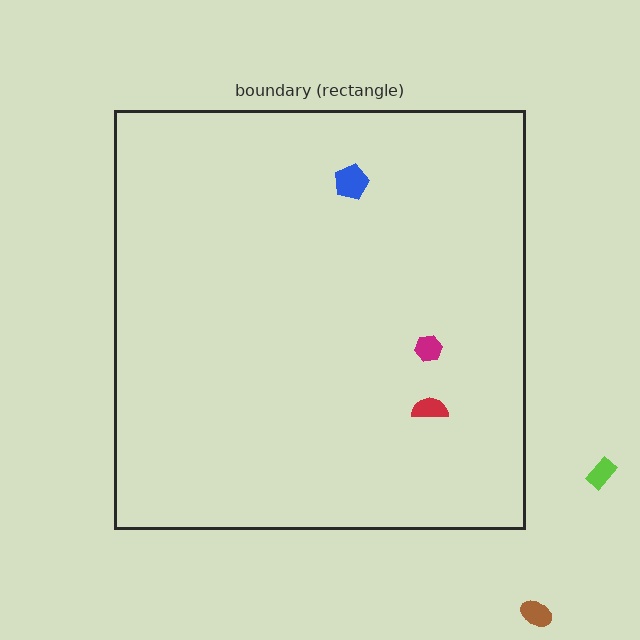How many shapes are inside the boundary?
3 inside, 2 outside.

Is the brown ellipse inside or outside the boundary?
Outside.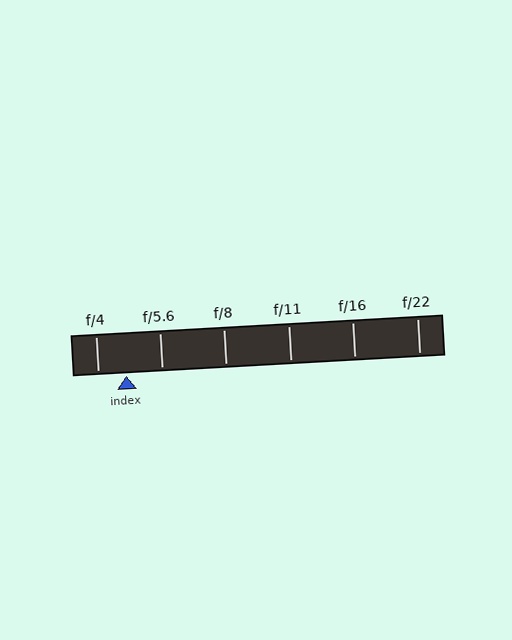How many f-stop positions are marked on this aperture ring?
There are 6 f-stop positions marked.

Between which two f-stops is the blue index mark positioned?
The index mark is between f/4 and f/5.6.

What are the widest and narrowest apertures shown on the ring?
The widest aperture shown is f/4 and the narrowest is f/22.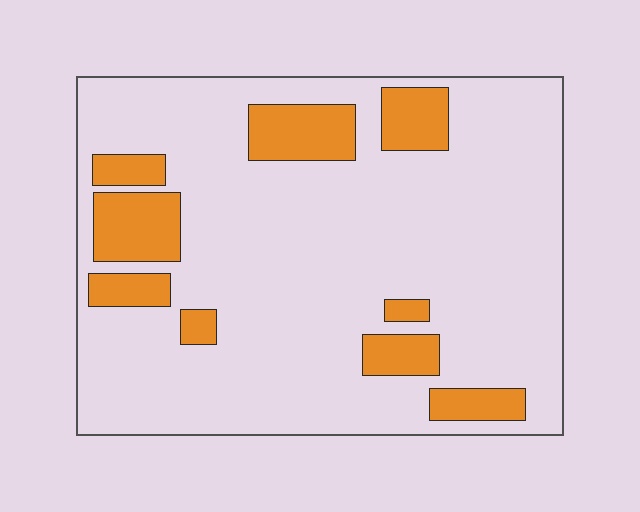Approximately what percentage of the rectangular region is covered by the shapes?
Approximately 15%.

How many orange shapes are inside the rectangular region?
9.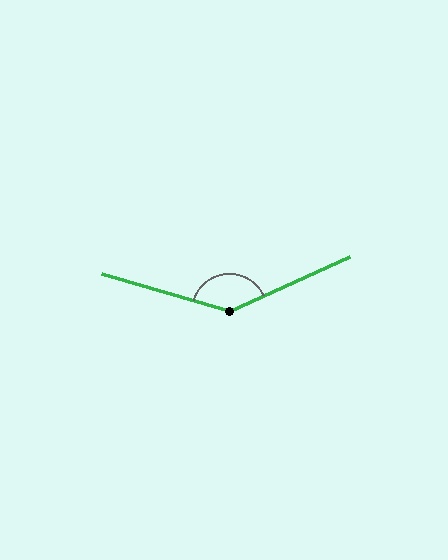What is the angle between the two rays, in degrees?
Approximately 140 degrees.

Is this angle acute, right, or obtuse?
It is obtuse.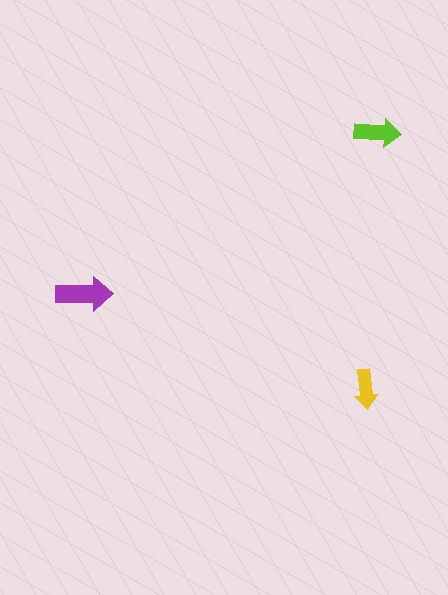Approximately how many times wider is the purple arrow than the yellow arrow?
About 1.5 times wider.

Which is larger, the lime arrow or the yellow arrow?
The lime one.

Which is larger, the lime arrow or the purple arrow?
The purple one.